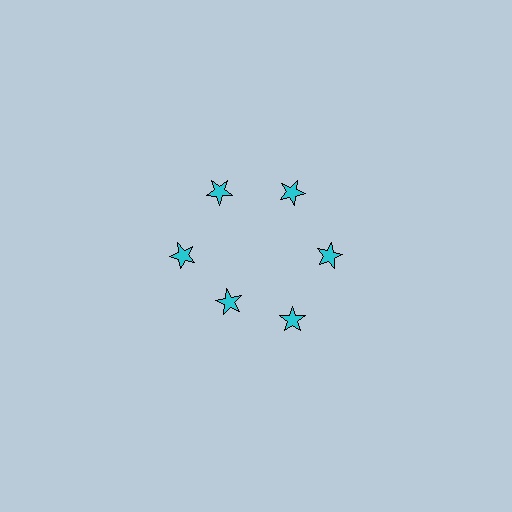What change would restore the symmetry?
The symmetry would be restored by moving it outward, back onto the ring so that all 6 stars sit at equal angles and equal distance from the center.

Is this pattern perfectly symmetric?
No. The 6 cyan stars are arranged in a ring, but one element near the 7 o'clock position is pulled inward toward the center, breaking the 6-fold rotational symmetry.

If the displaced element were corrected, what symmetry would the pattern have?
It would have 6-fold rotational symmetry — the pattern would map onto itself every 60 degrees.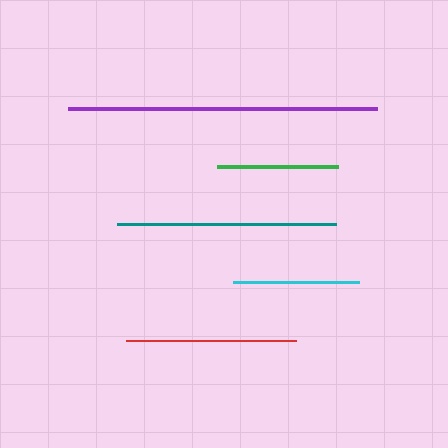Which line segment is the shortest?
The green line is the shortest at approximately 121 pixels.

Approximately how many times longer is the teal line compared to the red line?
The teal line is approximately 1.3 times the length of the red line.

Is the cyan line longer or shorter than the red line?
The red line is longer than the cyan line.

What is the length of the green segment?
The green segment is approximately 121 pixels long.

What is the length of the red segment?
The red segment is approximately 170 pixels long.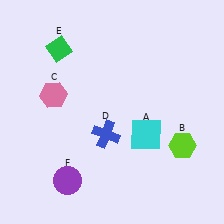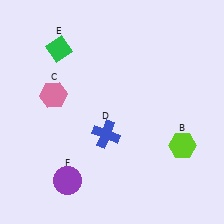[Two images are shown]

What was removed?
The cyan square (A) was removed in Image 2.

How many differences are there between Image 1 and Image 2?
There is 1 difference between the two images.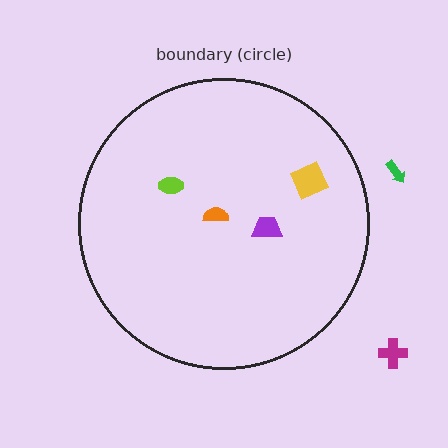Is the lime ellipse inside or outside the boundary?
Inside.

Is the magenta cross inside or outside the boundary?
Outside.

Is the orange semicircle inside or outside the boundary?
Inside.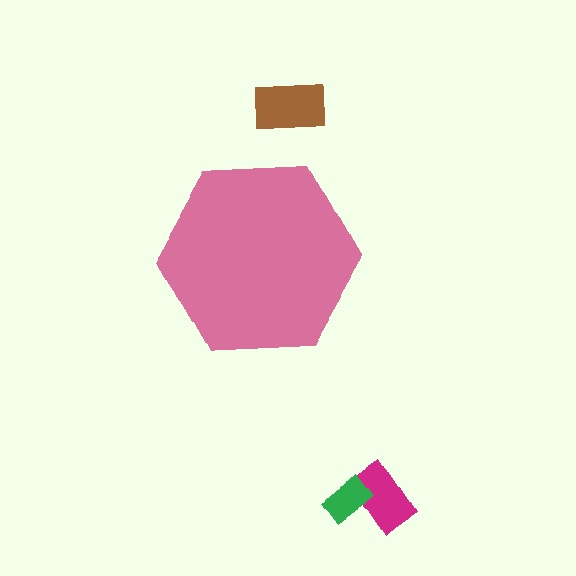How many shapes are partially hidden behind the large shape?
0 shapes are partially hidden.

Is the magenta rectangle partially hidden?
No, the magenta rectangle is fully visible.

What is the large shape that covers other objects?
A pink hexagon.